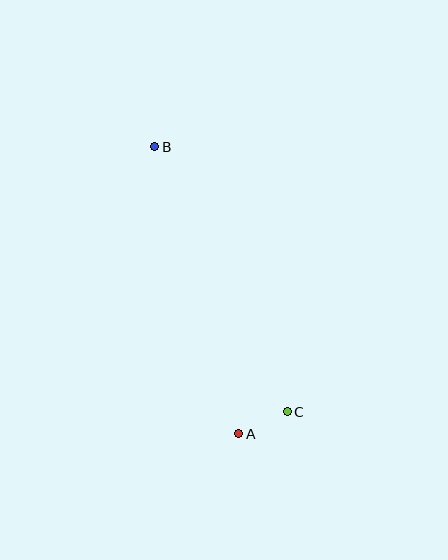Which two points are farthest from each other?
Points A and B are farthest from each other.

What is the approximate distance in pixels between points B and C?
The distance between B and C is approximately 296 pixels.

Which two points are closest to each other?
Points A and C are closest to each other.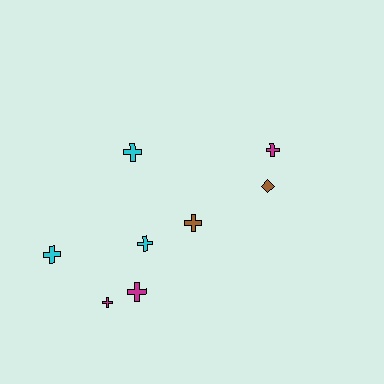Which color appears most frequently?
Magenta, with 3 objects.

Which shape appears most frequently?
Cross, with 7 objects.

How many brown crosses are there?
There is 1 brown cross.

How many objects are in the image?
There are 8 objects.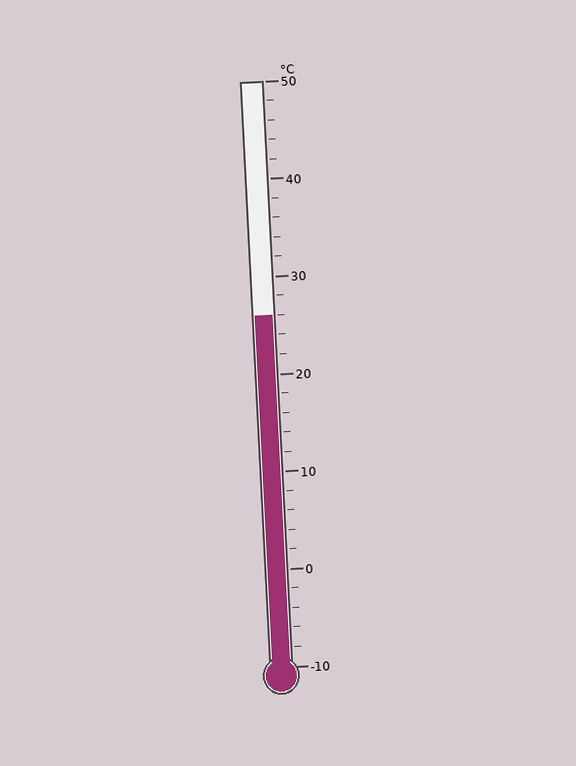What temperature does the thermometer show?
The thermometer shows approximately 26°C.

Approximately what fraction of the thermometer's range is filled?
The thermometer is filled to approximately 60% of its range.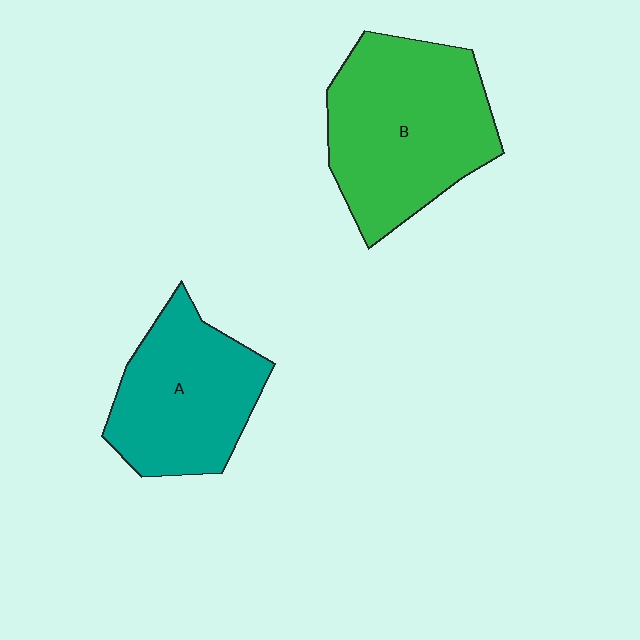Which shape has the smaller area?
Shape A (teal).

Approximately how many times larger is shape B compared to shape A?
Approximately 1.3 times.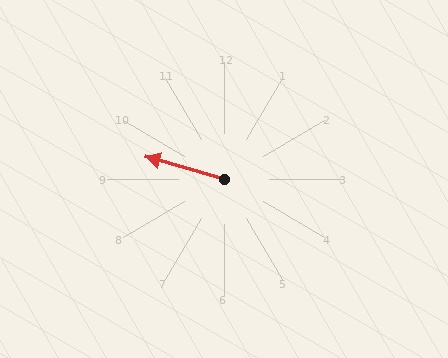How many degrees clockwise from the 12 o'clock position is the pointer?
Approximately 286 degrees.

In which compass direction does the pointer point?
West.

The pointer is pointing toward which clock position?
Roughly 10 o'clock.